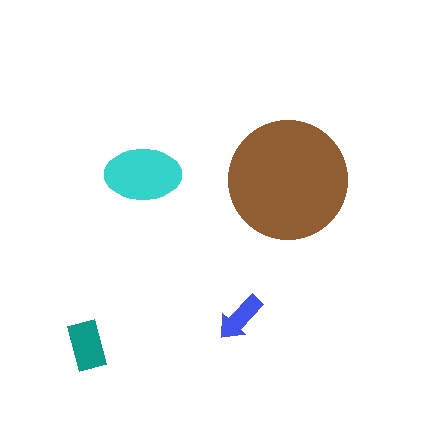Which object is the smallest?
The blue arrow.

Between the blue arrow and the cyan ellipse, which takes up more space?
The cyan ellipse.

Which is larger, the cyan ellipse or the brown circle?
The brown circle.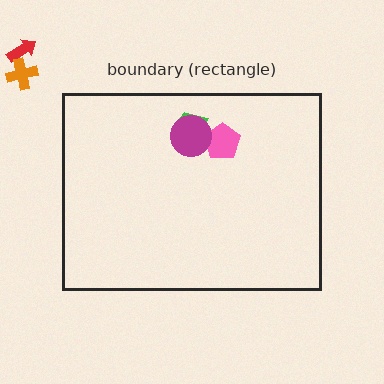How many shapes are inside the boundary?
3 inside, 2 outside.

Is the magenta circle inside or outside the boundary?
Inside.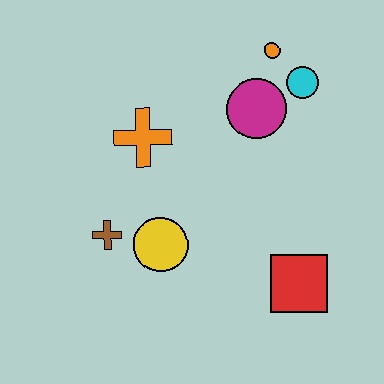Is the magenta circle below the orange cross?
No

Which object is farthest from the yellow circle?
The orange circle is farthest from the yellow circle.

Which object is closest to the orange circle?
The cyan circle is closest to the orange circle.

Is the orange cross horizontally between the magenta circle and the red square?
No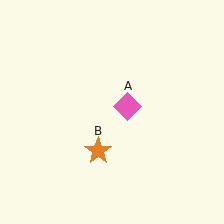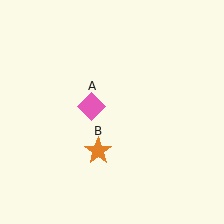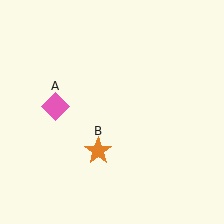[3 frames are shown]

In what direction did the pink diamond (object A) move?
The pink diamond (object A) moved left.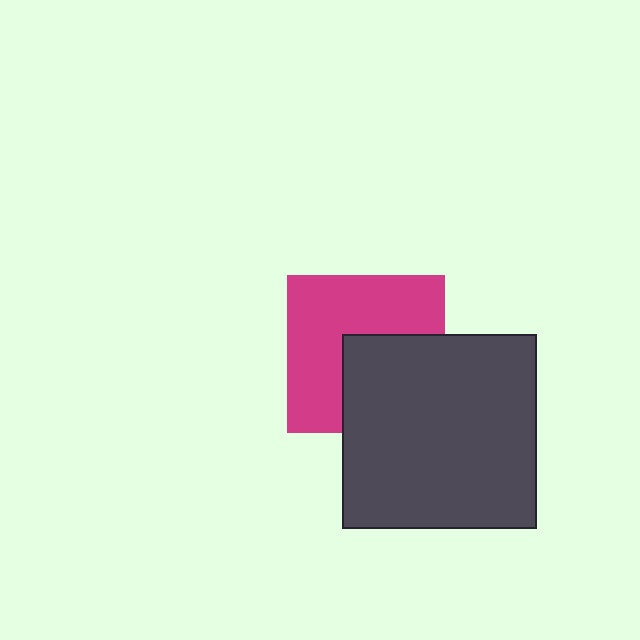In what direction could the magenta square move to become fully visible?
The magenta square could move toward the upper-left. That would shift it out from behind the dark gray square entirely.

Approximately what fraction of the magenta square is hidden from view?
Roughly 42% of the magenta square is hidden behind the dark gray square.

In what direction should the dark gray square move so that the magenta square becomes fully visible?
The dark gray square should move toward the lower-right. That is the shortest direction to clear the overlap and leave the magenta square fully visible.